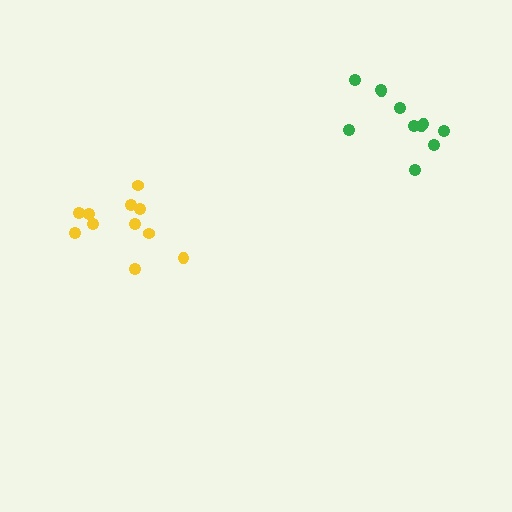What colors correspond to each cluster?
The clusters are colored: yellow, green.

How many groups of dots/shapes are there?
There are 2 groups.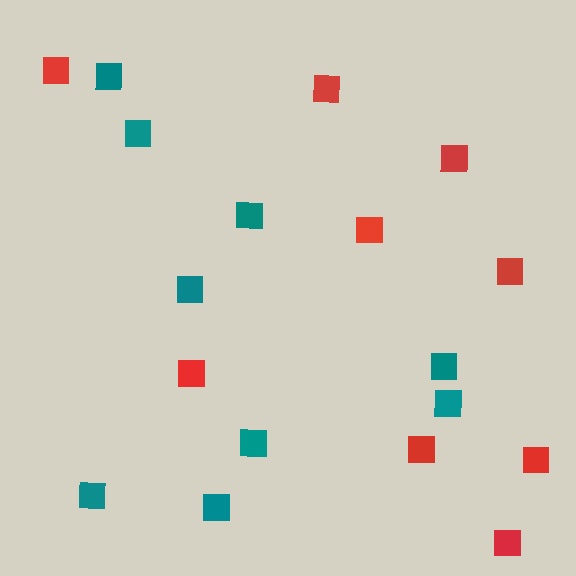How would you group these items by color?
There are 2 groups: one group of teal squares (9) and one group of red squares (9).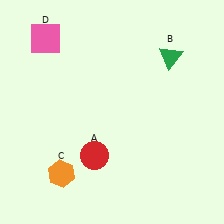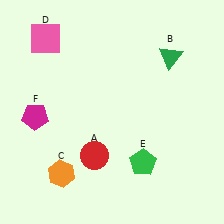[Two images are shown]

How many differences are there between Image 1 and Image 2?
There are 2 differences between the two images.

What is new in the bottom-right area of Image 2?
A green pentagon (E) was added in the bottom-right area of Image 2.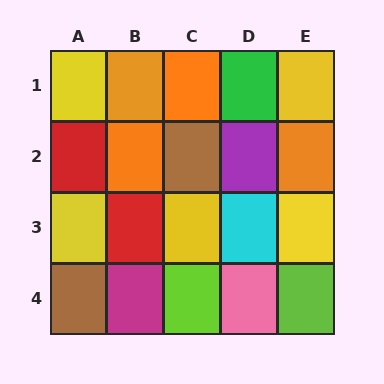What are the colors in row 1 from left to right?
Yellow, orange, orange, green, yellow.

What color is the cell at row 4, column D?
Pink.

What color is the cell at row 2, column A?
Red.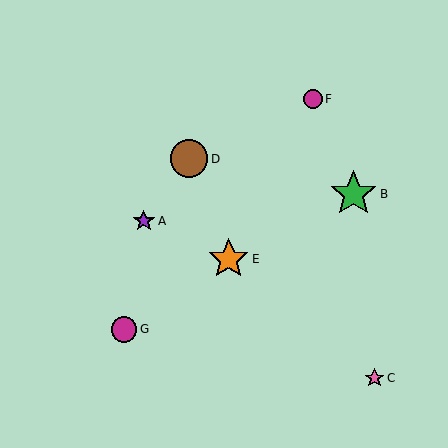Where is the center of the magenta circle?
The center of the magenta circle is at (313, 99).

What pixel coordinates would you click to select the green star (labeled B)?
Click at (353, 194) to select the green star B.